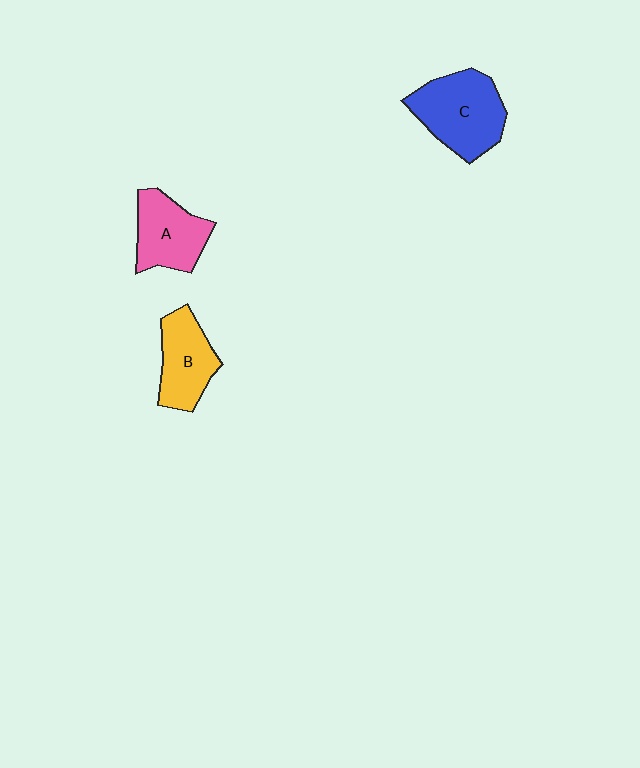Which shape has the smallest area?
Shape B (yellow).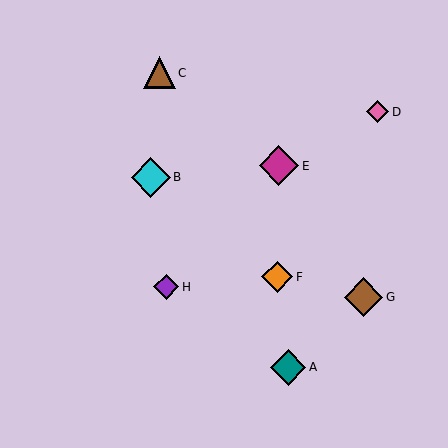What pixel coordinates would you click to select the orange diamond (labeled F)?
Click at (277, 277) to select the orange diamond F.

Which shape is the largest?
The magenta diamond (labeled E) is the largest.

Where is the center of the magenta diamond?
The center of the magenta diamond is at (279, 166).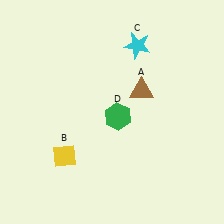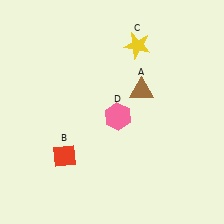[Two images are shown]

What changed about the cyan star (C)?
In Image 1, C is cyan. In Image 2, it changed to yellow.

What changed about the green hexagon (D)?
In Image 1, D is green. In Image 2, it changed to pink.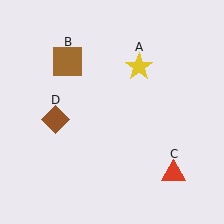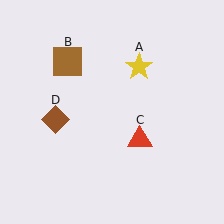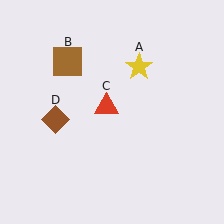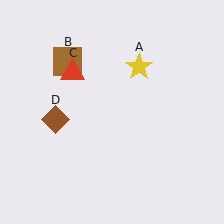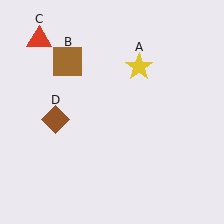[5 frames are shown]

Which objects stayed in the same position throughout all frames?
Yellow star (object A) and brown square (object B) and brown diamond (object D) remained stationary.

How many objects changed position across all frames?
1 object changed position: red triangle (object C).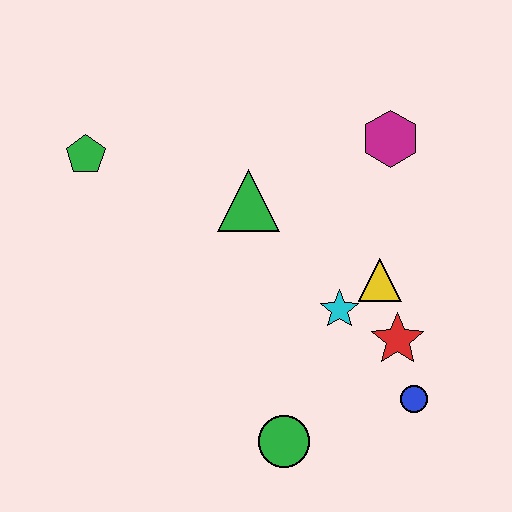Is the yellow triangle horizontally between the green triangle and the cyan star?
No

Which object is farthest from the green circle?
The green pentagon is farthest from the green circle.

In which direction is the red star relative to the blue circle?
The red star is above the blue circle.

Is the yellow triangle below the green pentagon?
Yes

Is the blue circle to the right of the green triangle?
Yes